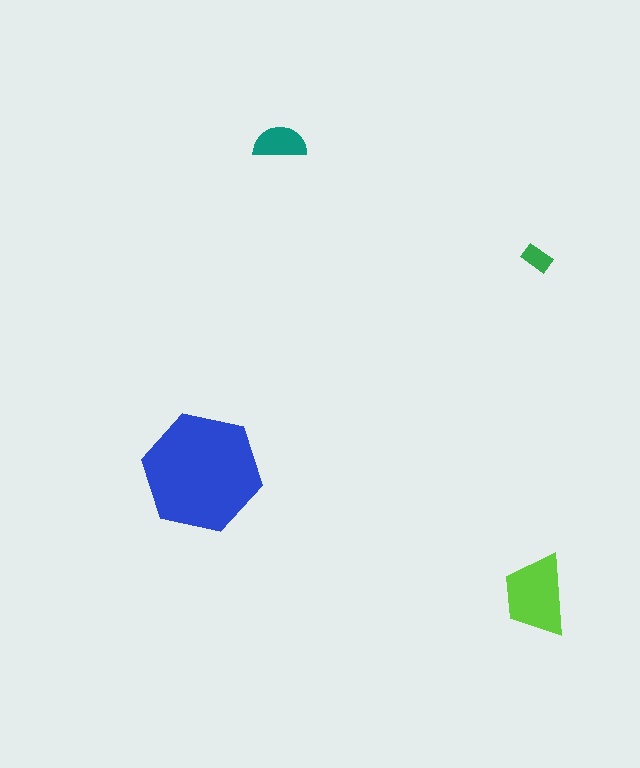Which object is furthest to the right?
The green rectangle is rightmost.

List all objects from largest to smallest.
The blue hexagon, the lime trapezoid, the teal semicircle, the green rectangle.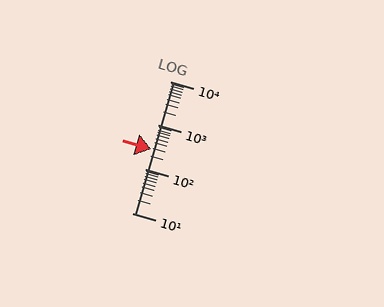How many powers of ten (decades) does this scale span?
The scale spans 3 decades, from 10 to 10000.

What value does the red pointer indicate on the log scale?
The pointer indicates approximately 290.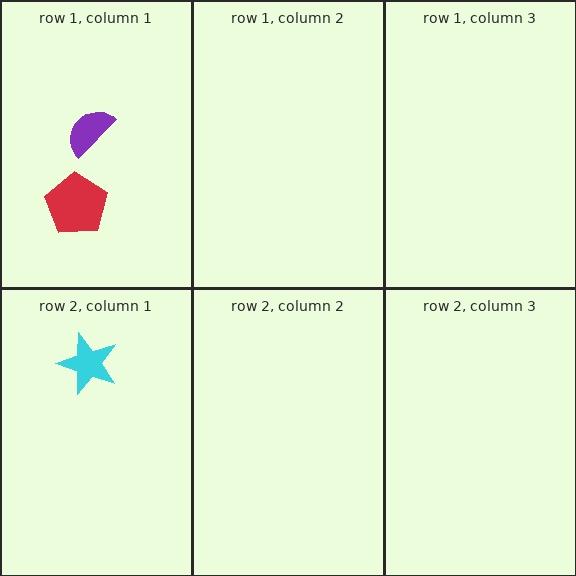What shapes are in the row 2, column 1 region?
The cyan star.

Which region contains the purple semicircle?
The row 1, column 1 region.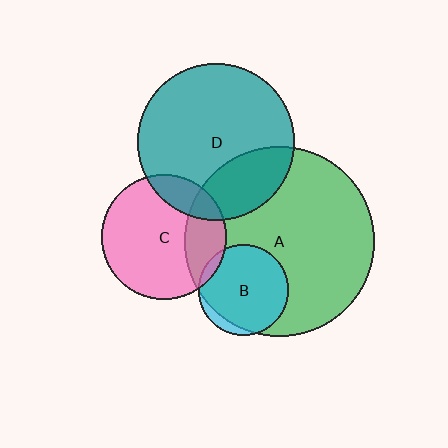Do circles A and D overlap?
Yes.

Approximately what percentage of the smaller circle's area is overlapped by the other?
Approximately 25%.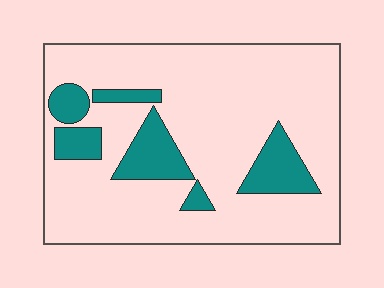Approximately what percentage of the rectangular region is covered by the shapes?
Approximately 20%.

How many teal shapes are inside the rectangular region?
6.